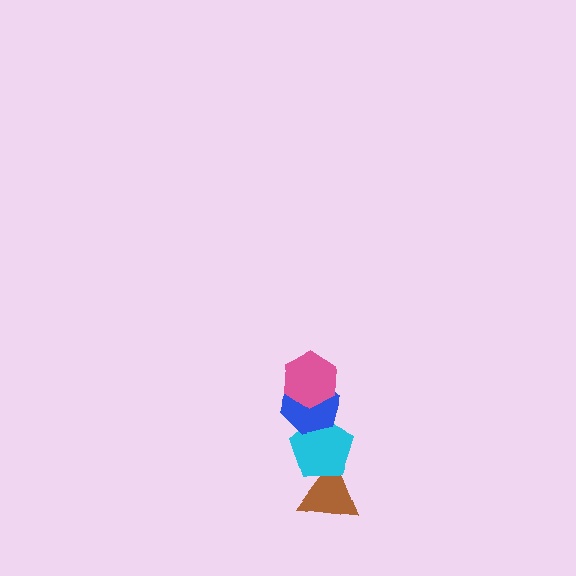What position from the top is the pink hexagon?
The pink hexagon is 1st from the top.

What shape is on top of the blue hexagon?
The pink hexagon is on top of the blue hexagon.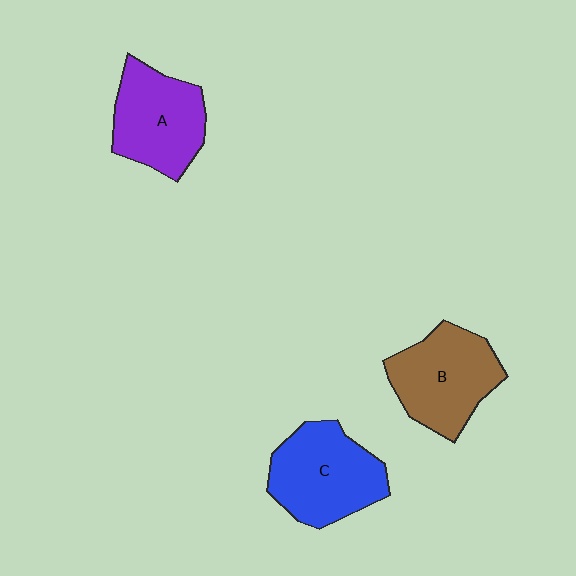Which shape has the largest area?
Shape C (blue).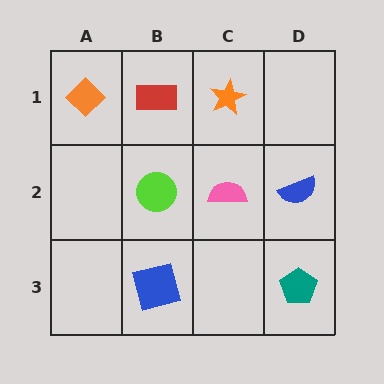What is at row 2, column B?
A lime circle.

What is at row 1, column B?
A red rectangle.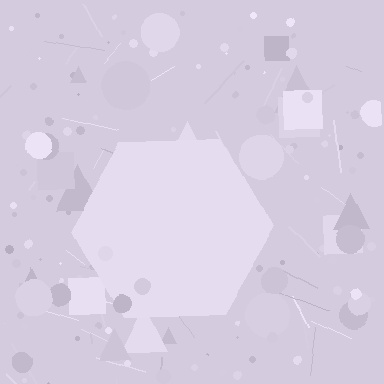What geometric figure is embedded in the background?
A hexagon is embedded in the background.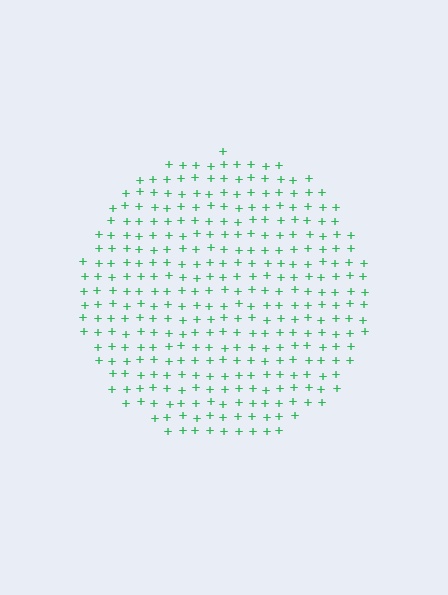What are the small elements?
The small elements are plus signs.